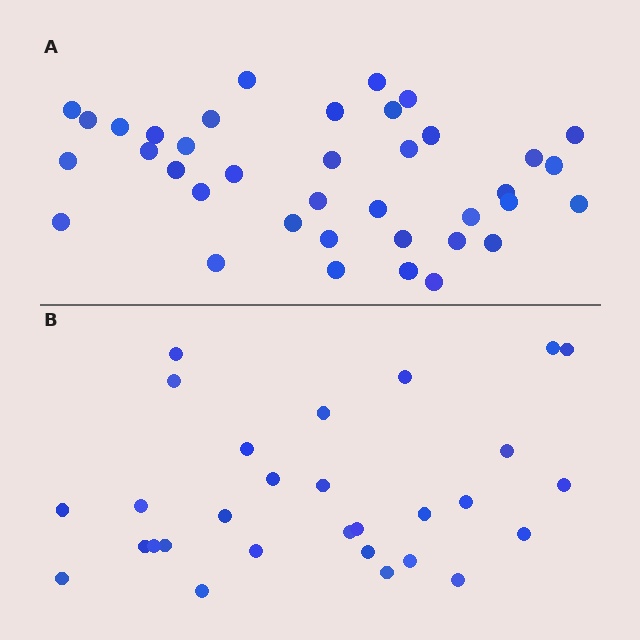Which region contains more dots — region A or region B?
Region A (the top region) has more dots.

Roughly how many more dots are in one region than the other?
Region A has roughly 8 or so more dots than region B.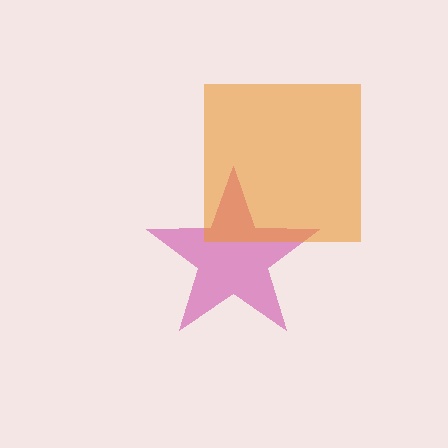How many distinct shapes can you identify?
There are 2 distinct shapes: a magenta star, an orange square.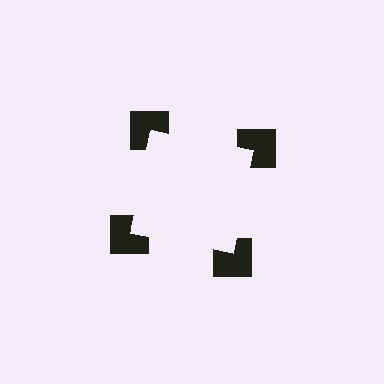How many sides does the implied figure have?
4 sides.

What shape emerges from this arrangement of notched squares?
An illusory square — its edges are inferred from the aligned wedge cuts in the notched squares, not physically drawn.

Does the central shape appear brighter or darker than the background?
It typically appears slightly brighter than the background, even though no actual brightness change is drawn.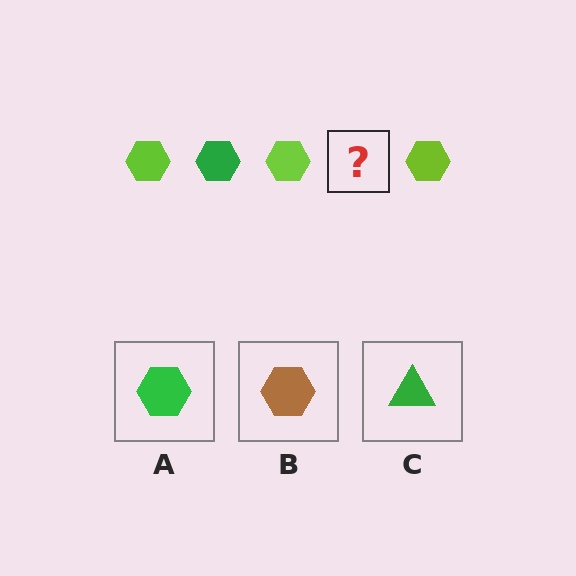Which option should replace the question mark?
Option A.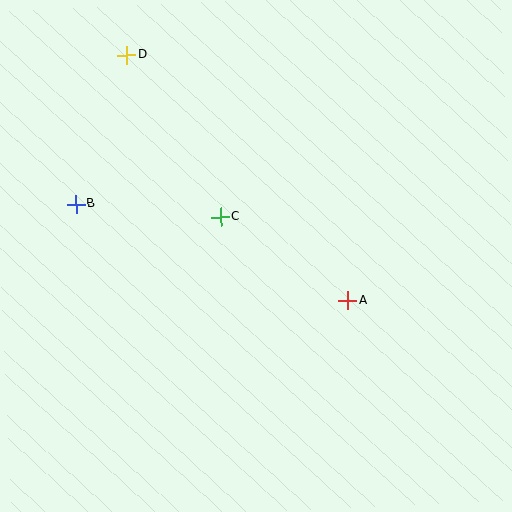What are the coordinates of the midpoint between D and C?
The midpoint between D and C is at (174, 136).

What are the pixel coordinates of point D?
Point D is at (127, 55).